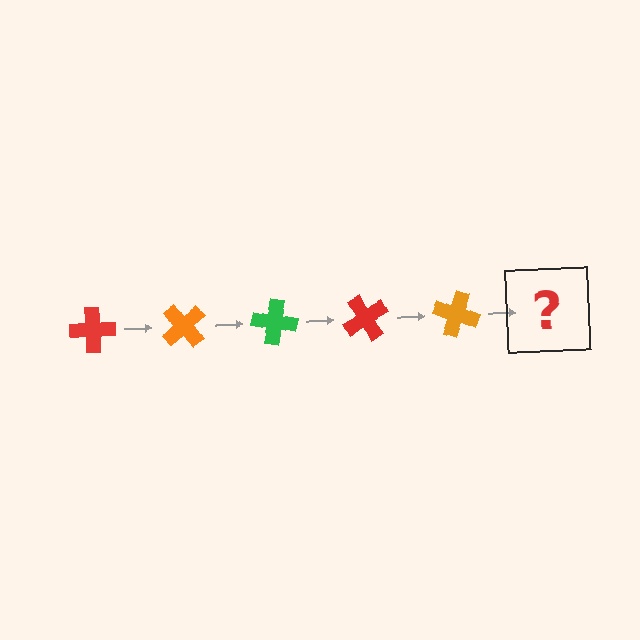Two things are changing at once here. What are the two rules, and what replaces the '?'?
The two rules are that it rotates 50 degrees each step and the color cycles through red, orange, and green. The '?' should be a green cross, rotated 250 degrees from the start.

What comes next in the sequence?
The next element should be a green cross, rotated 250 degrees from the start.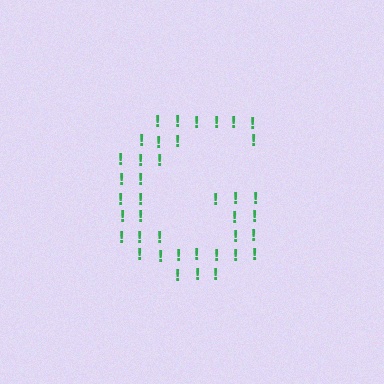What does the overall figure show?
The overall figure shows the letter G.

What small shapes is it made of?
It is made of small exclamation marks.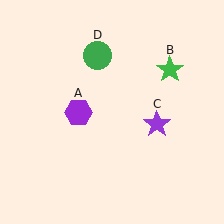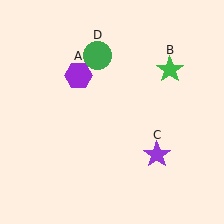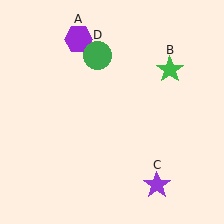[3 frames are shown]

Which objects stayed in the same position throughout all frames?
Green star (object B) and green circle (object D) remained stationary.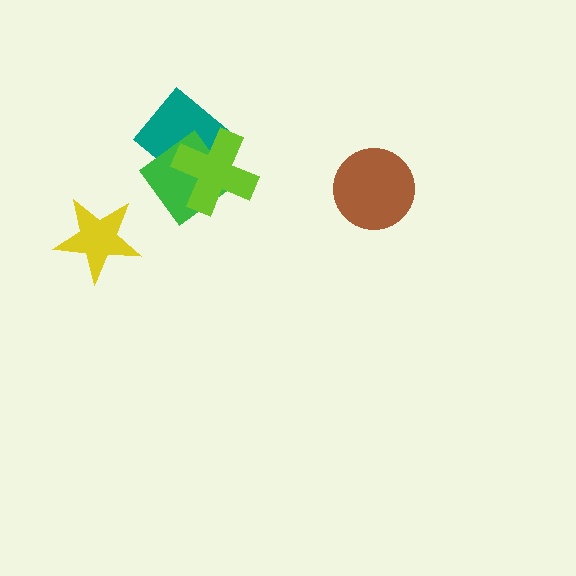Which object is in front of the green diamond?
The lime cross is in front of the green diamond.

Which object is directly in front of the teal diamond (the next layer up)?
The green diamond is directly in front of the teal diamond.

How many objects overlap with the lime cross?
2 objects overlap with the lime cross.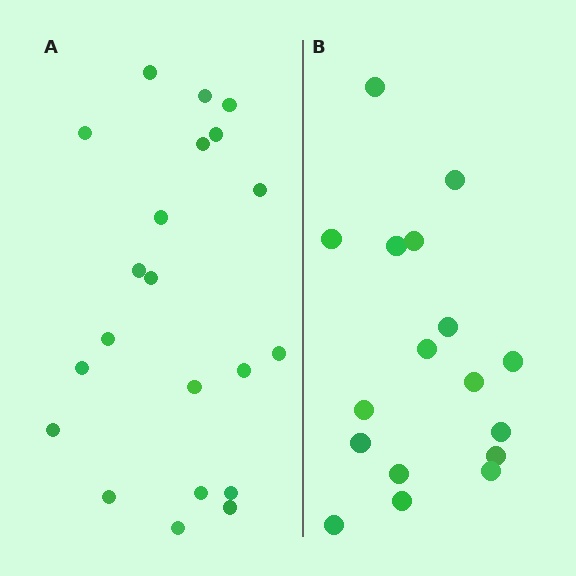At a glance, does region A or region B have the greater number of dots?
Region A (the left region) has more dots.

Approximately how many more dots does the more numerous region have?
Region A has about 4 more dots than region B.